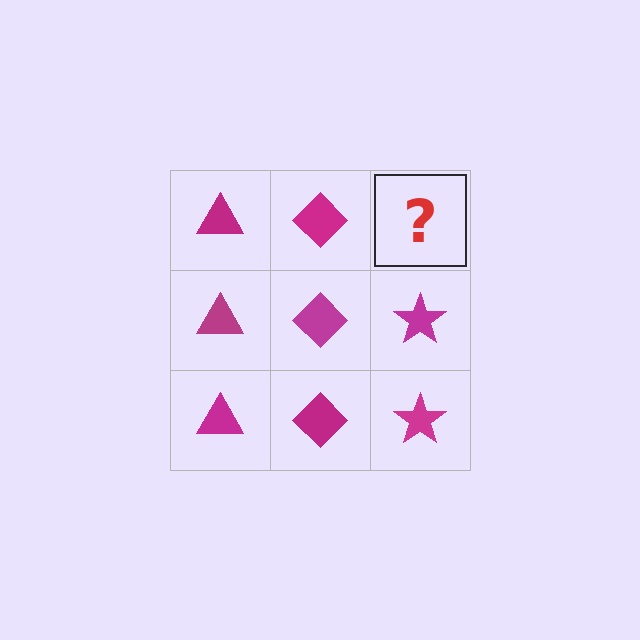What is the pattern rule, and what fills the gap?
The rule is that each column has a consistent shape. The gap should be filled with a magenta star.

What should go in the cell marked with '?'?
The missing cell should contain a magenta star.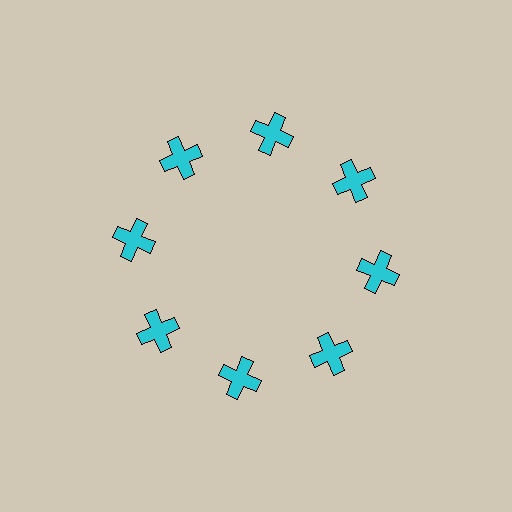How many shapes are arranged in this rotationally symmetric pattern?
There are 8 shapes, arranged in 8 groups of 1.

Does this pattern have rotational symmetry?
Yes, this pattern has 8-fold rotational symmetry. It looks the same after rotating 45 degrees around the center.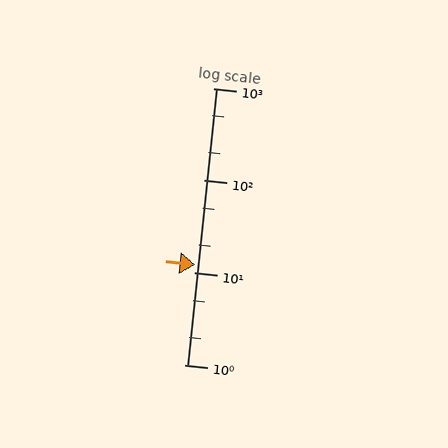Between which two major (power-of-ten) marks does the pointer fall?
The pointer is between 10 and 100.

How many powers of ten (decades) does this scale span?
The scale spans 3 decades, from 1 to 1000.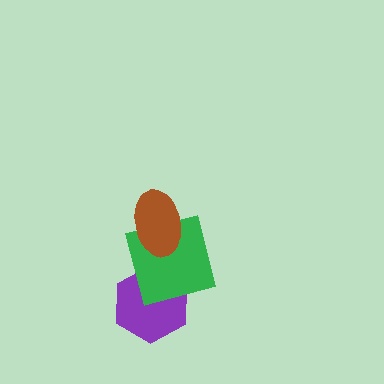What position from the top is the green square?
The green square is 2nd from the top.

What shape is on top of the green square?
The brown ellipse is on top of the green square.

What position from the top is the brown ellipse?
The brown ellipse is 1st from the top.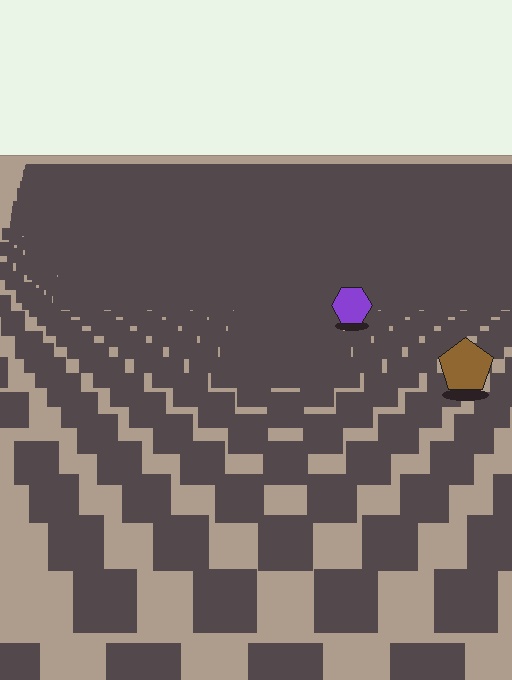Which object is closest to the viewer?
The brown pentagon is closest. The texture marks near it are larger and more spread out.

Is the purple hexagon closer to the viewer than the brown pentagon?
No. The brown pentagon is closer — you can tell from the texture gradient: the ground texture is coarser near it.